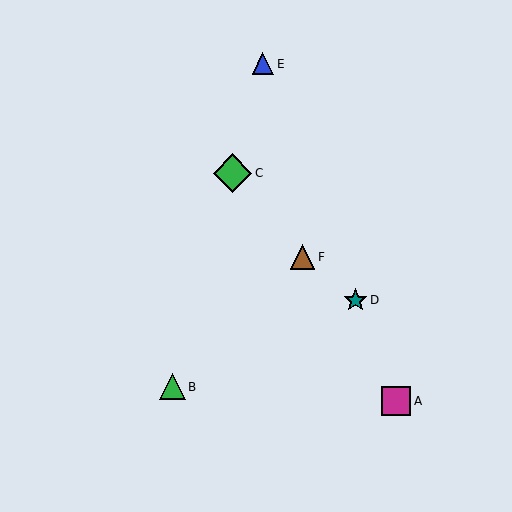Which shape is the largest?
The green diamond (labeled C) is the largest.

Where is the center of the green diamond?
The center of the green diamond is at (233, 173).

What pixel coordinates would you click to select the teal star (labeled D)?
Click at (355, 301) to select the teal star D.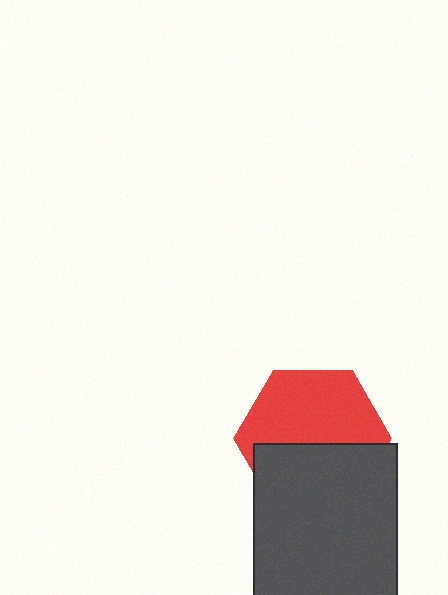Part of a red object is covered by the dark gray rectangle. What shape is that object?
It is a hexagon.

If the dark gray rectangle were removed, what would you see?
You would see the complete red hexagon.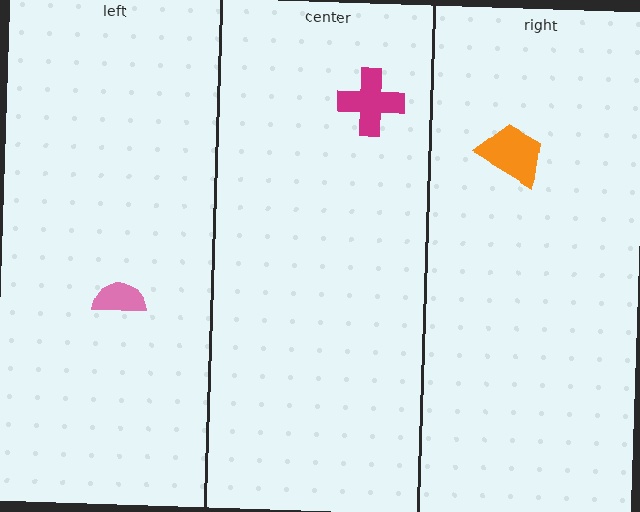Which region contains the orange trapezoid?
The right region.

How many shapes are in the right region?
1.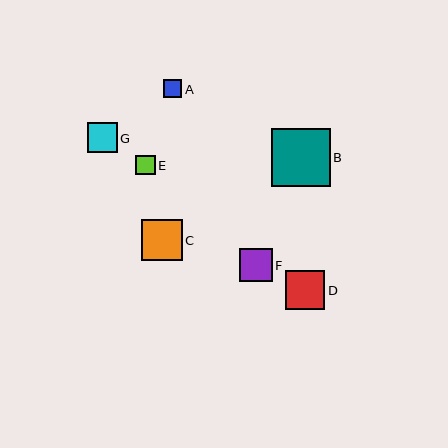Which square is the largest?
Square B is the largest with a size of approximately 58 pixels.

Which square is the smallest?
Square A is the smallest with a size of approximately 18 pixels.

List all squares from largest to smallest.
From largest to smallest: B, C, D, F, G, E, A.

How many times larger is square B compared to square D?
Square B is approximately 1.5 times the size of square D.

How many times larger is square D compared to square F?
Square D is approximately 1.2 times the size of square F.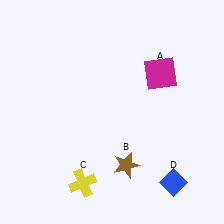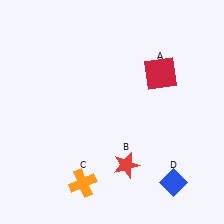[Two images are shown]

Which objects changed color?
A changed from magenta to red. B changed from brown to red. C changed from yellow to orange.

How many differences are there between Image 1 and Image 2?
There are 3 differences between the two images.